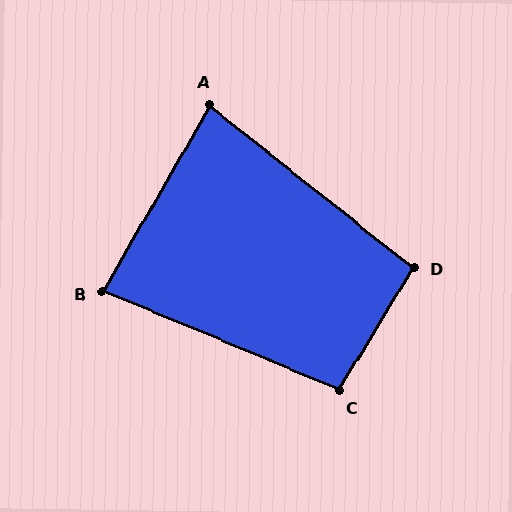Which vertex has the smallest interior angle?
A, at approximately 81 degrees.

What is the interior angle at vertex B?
Approximately 83 degrees (acute).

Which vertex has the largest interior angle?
C, at approximately 99 degrees.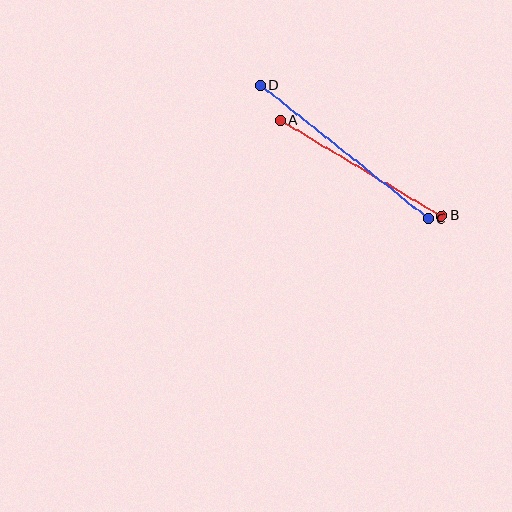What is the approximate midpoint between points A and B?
The midpoint is at approximately (361, 168) pixels.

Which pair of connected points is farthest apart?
Points C and D are farthest apart.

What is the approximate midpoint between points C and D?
The midpoint is at approximately (344, 152) pixels.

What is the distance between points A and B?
The distance is approximately 187 pixels.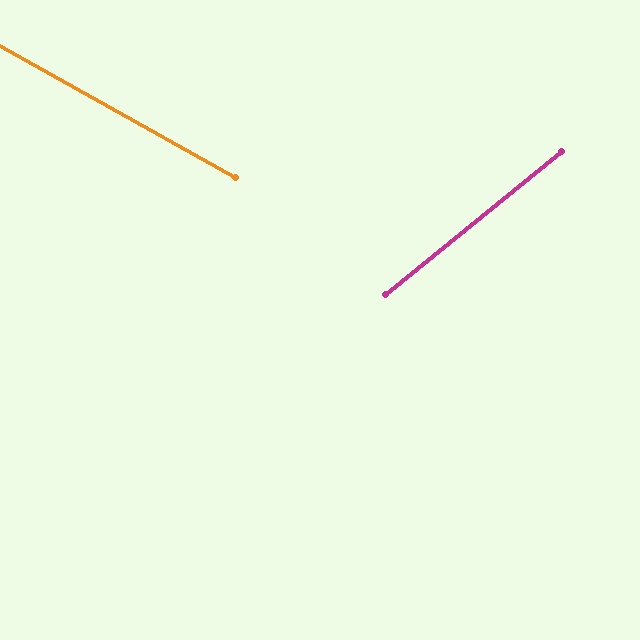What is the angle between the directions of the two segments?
Approximately 68 degrees.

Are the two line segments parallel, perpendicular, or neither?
Neither parallel nor perpendicular — they differ by about 68°.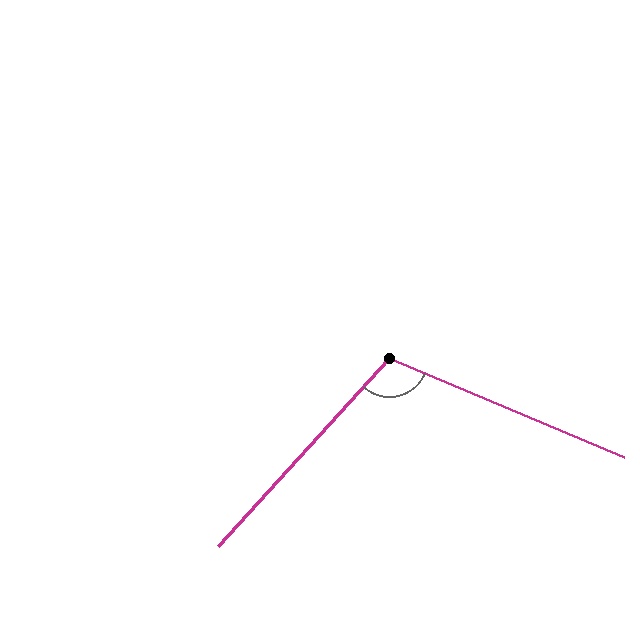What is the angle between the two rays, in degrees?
Approximately 110 degrees.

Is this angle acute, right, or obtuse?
It is obtuse.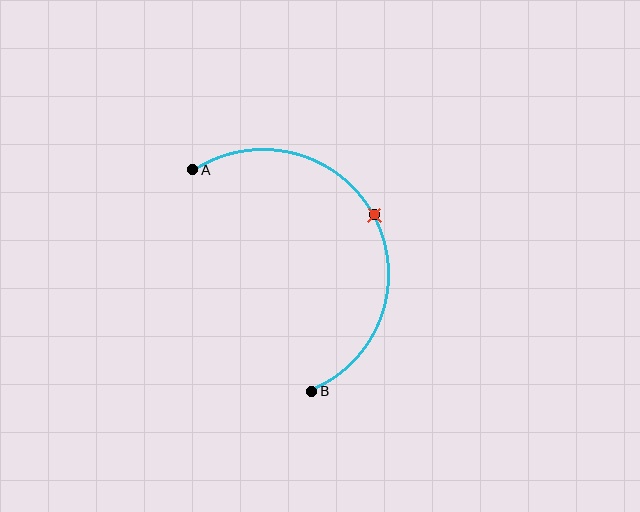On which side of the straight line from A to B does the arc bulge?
The arc bulges to the right of the straight line connecting A and B.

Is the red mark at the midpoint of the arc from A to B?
Yes. The red mark lies on the arc at equal arc-length from both A and B — it is the arc midpoint.